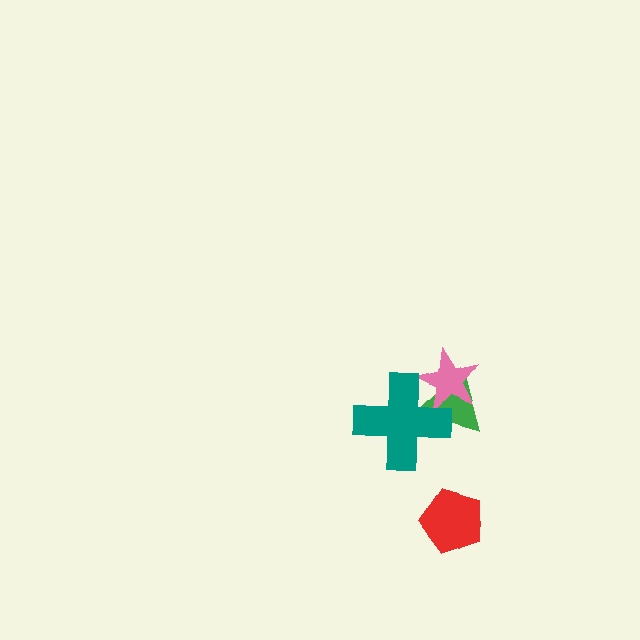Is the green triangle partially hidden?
Yes, it is partially covered by another shape.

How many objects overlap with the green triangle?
2 objects overlap with the green triangle.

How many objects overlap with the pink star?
2 objects overlap with the pink star.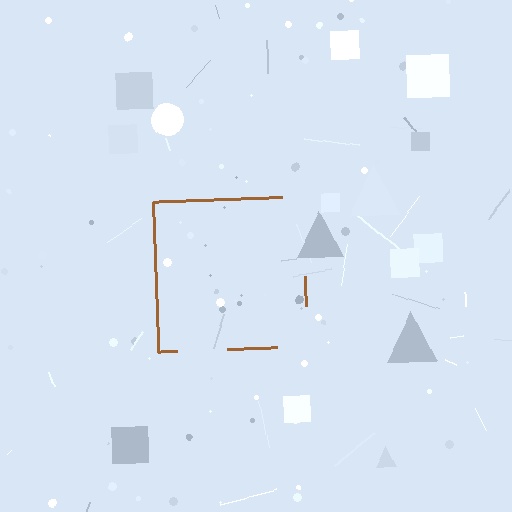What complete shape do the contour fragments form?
The contour fragments form a square.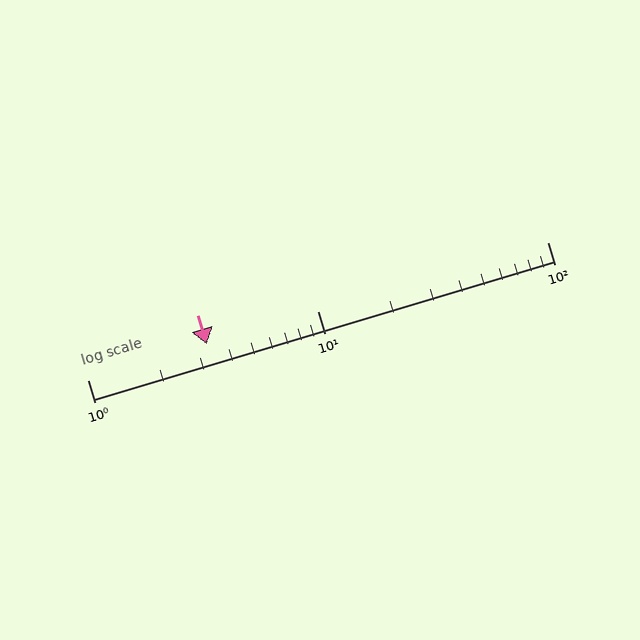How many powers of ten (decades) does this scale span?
The scale spans 2 decades, from 1 to 100.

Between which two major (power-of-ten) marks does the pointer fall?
The pointer is between 1 and 10.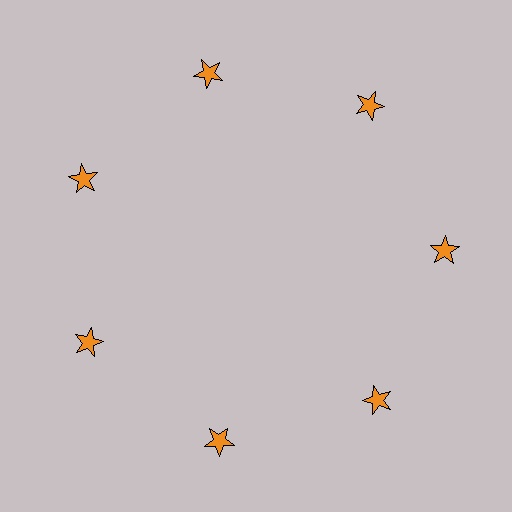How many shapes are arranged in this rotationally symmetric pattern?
There are 7 shapes, arranged in 7 groups of 1.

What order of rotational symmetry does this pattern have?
This pattern has 7-fold rotational symmetry.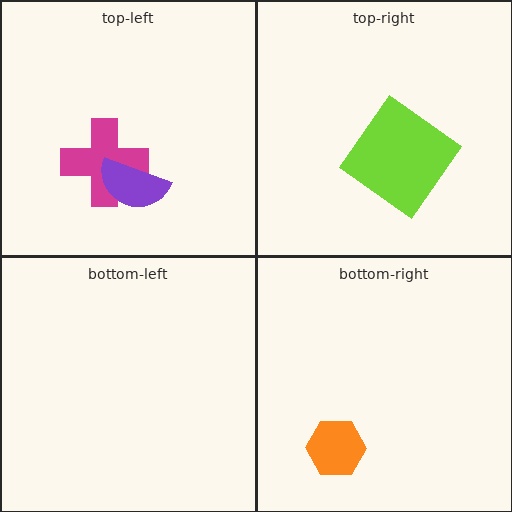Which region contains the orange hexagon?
The bottom-right region.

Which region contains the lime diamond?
The top-right region.